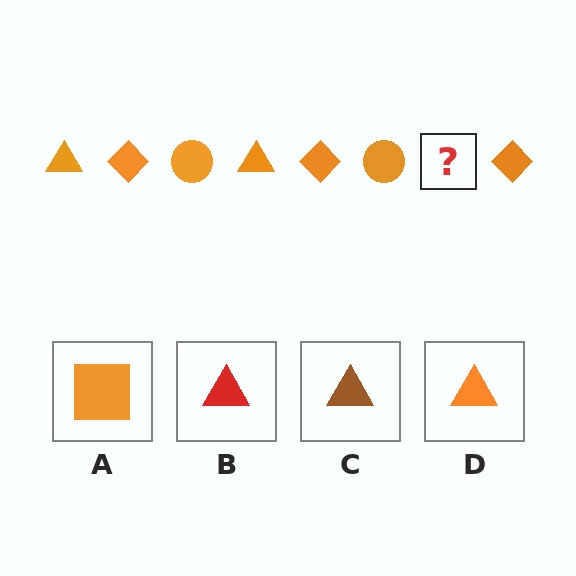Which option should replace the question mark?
Option D.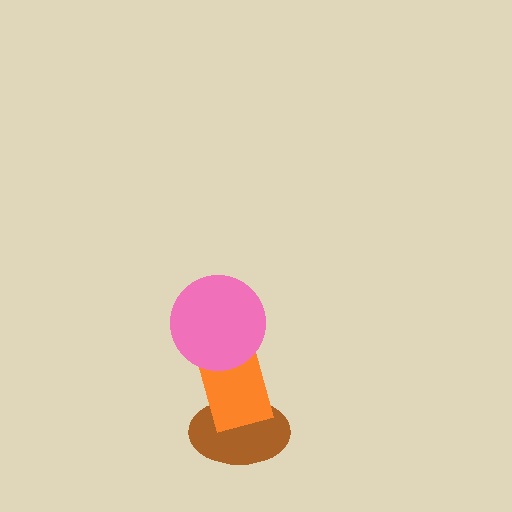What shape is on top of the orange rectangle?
The pink circle is on top of the orange rectangle.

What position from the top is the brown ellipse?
The brown ellipse is 3rd from the top.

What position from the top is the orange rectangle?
The orange rectangle is 2nd from the top.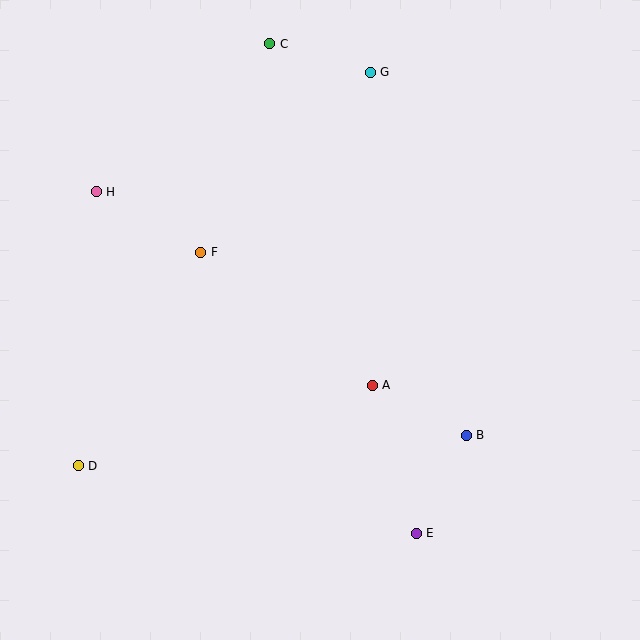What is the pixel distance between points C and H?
The distance between C and H is 228 pixels.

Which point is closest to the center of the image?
Point A at (372, 385) is closest to the center.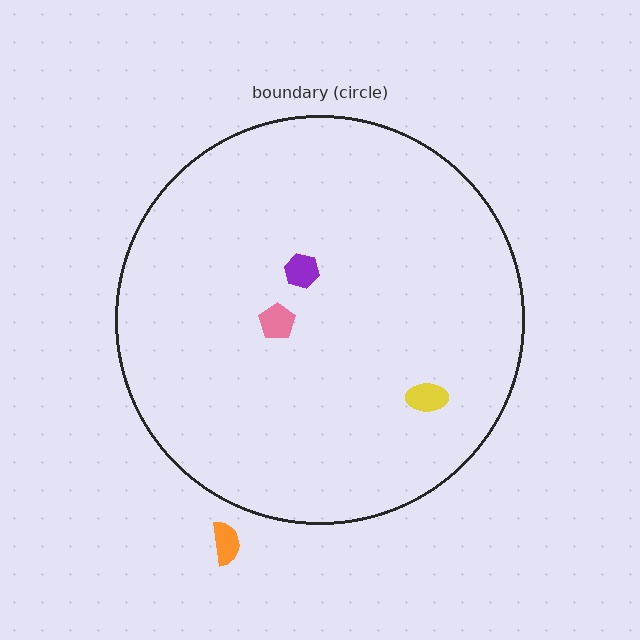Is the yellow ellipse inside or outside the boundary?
Inside.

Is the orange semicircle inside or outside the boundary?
Outside.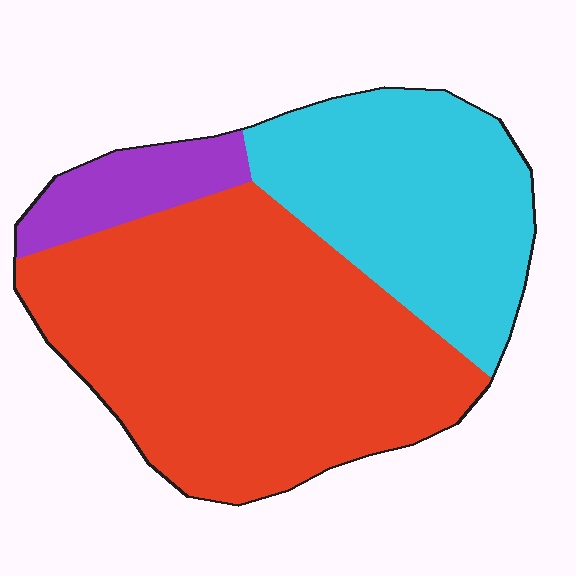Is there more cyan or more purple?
Cyan.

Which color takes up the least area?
Purple, at roughly 10%.